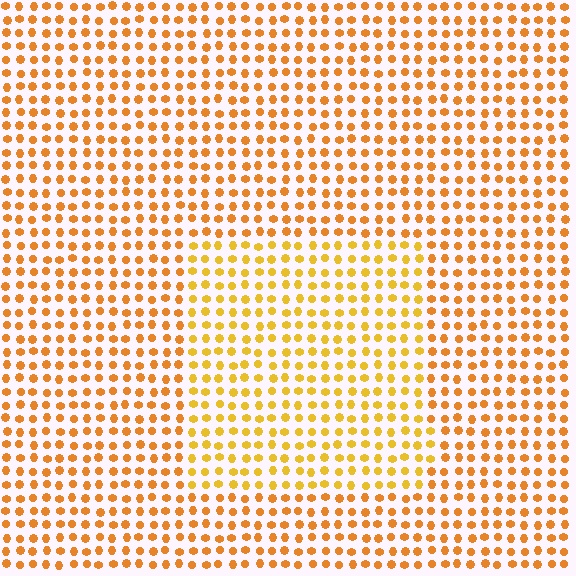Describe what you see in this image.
The image is filled with small orange elements in a uniform arrangement. A rectangle-shaped region is visible where the elements are tinted to a slightly different hue, forming a subtle color boundary.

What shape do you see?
I see a rectangle.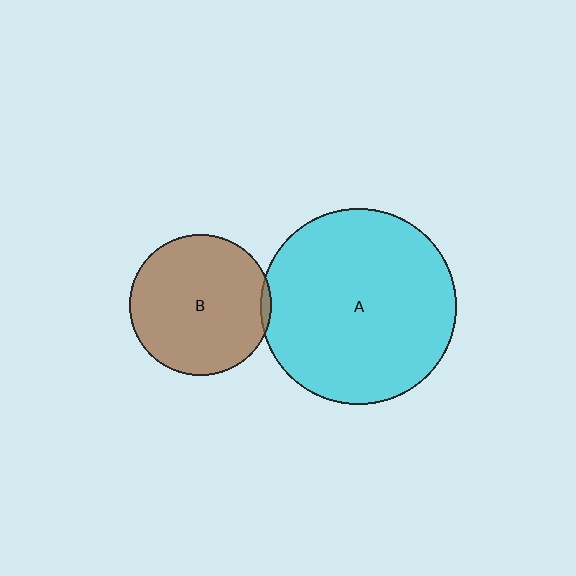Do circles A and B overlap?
Yes.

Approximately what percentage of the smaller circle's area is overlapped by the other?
Approximately 5%.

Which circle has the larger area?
Circle A (cyan).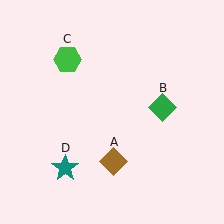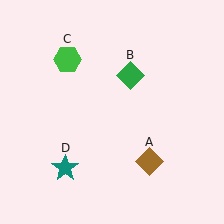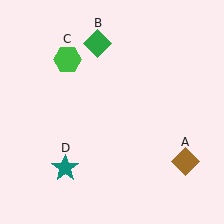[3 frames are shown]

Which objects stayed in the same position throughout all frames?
Green hexagon (object C) and teal star (object D) remained stationary.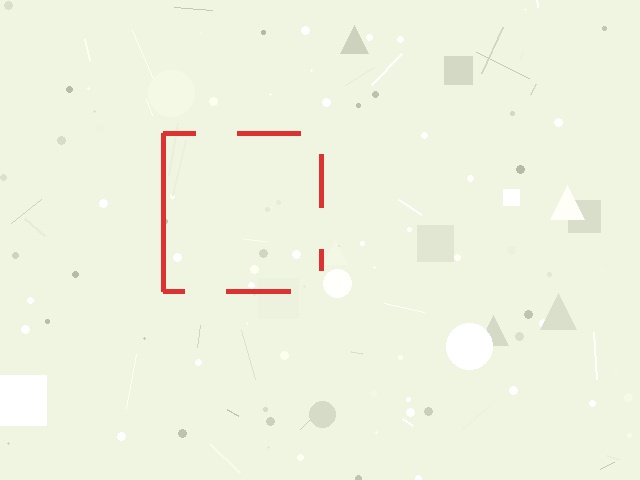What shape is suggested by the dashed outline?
The dashed outline suggests a square.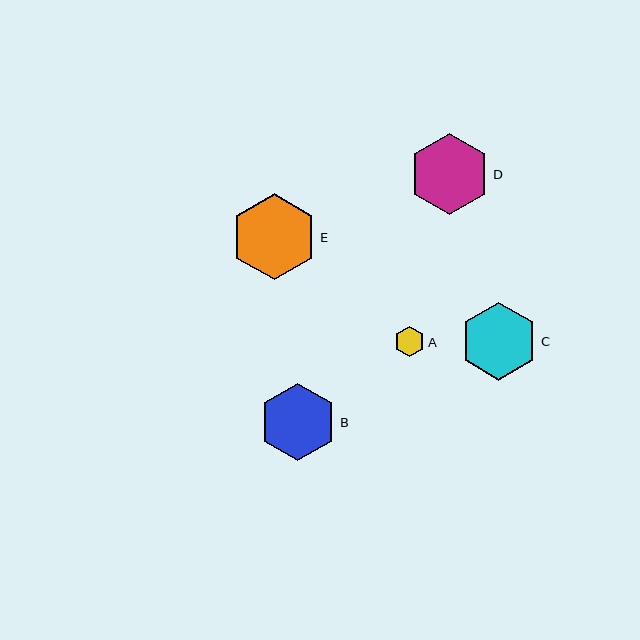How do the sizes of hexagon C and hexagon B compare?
Hexagon C and hexagon B are approximately the same size.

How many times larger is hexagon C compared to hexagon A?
Hexagon C is approximately 2.5 times the size of hexagon A.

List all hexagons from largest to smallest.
From largest to smallest: E, D, C, B, A.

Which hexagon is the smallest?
Hexagon A is the smallest with a size of approximately 31 pixels.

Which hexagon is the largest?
Hexagon E is the largest with a size of approximately 86 pixels.